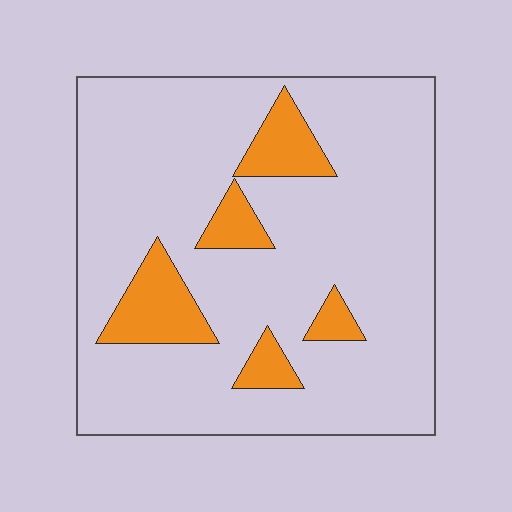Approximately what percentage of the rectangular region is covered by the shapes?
Approximately 15%.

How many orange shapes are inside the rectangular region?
5.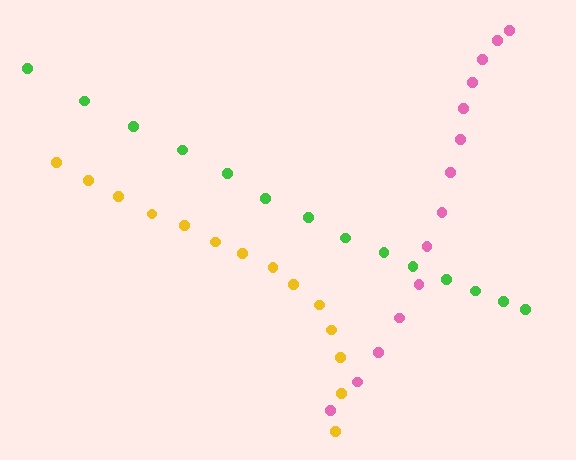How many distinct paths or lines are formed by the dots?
There are 3 distinct paths.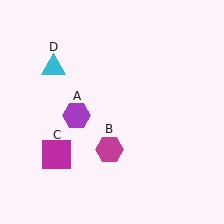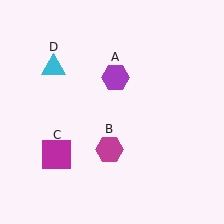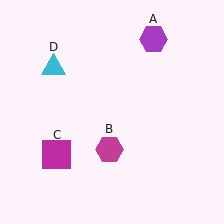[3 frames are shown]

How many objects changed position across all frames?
1 object changed position: purple hexagon (object A).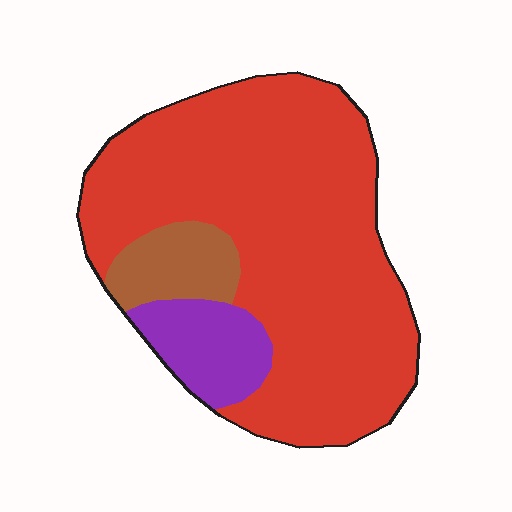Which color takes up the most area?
Red, at roughly 80%.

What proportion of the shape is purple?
Purple covers roughly 10% of the shape.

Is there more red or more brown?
Red.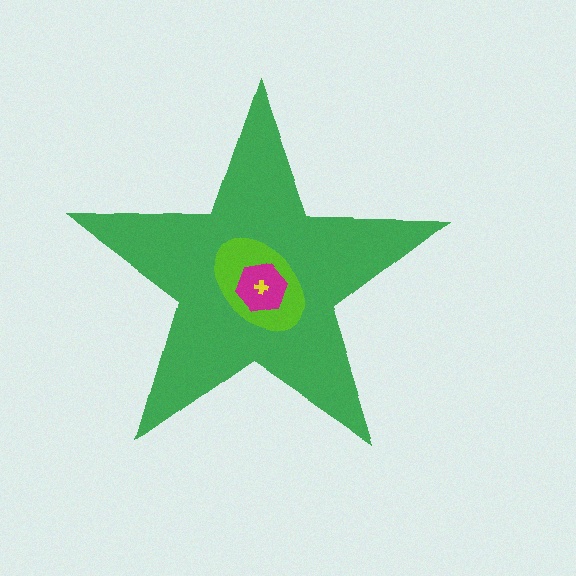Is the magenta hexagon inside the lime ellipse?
Yes.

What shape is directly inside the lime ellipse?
The magenta hexagon.